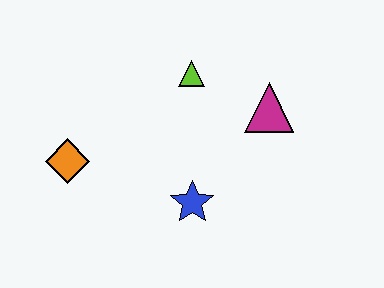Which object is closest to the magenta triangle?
The lime triangle is closest to the magenta triangle.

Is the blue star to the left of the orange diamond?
No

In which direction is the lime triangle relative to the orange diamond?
The lime triangle is to the right of the orange diamond.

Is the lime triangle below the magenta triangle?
No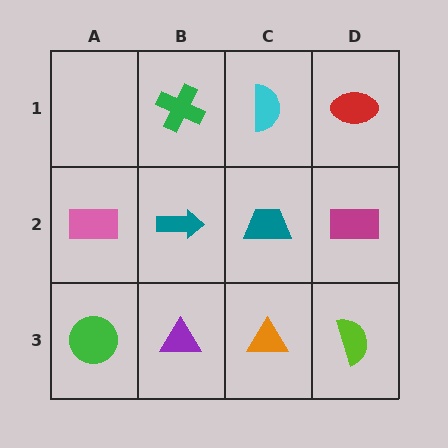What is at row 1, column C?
A cyan semicircle.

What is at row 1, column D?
A red ellipse.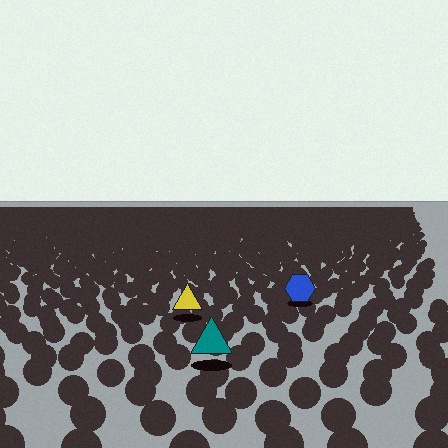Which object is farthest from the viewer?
The blue hexagon is farthest from the viewer. It appears smaller and the ground texture around it is denser.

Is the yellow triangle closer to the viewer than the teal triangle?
No. The teal triangle is closer — you can tell from the texture gradient: the ground texture is coarser near it.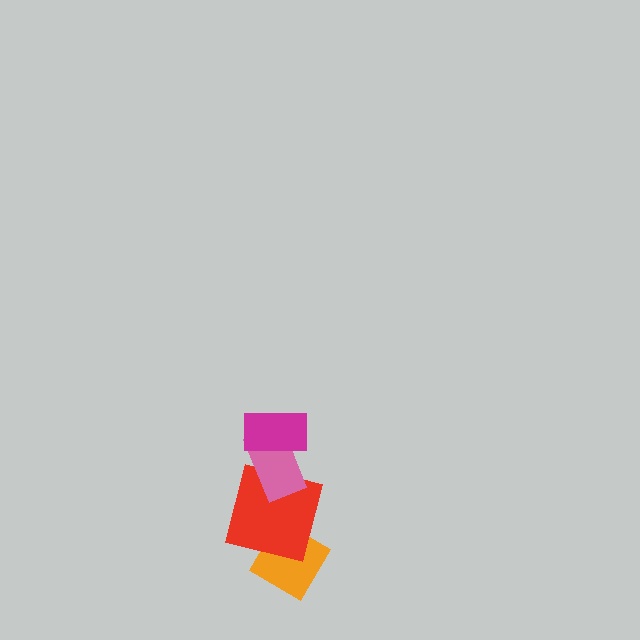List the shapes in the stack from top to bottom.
From top to bottom: the magenta rectangle, the pink rectangle, the red square, the orange diamond.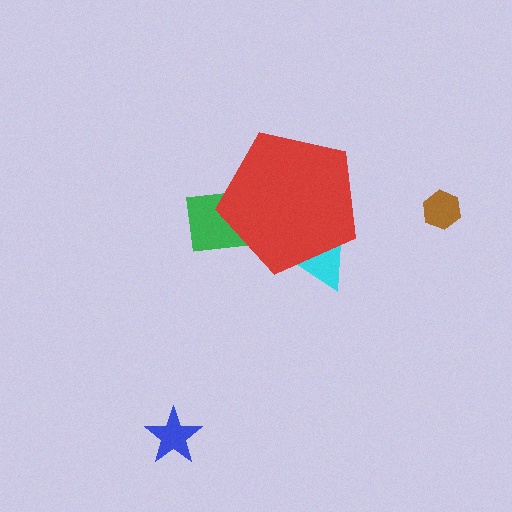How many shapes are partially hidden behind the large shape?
2 shapes are partially hidden.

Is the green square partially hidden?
Yes, the green square is partially hidden behind the red pentagon.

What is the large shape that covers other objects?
A red pentagon.